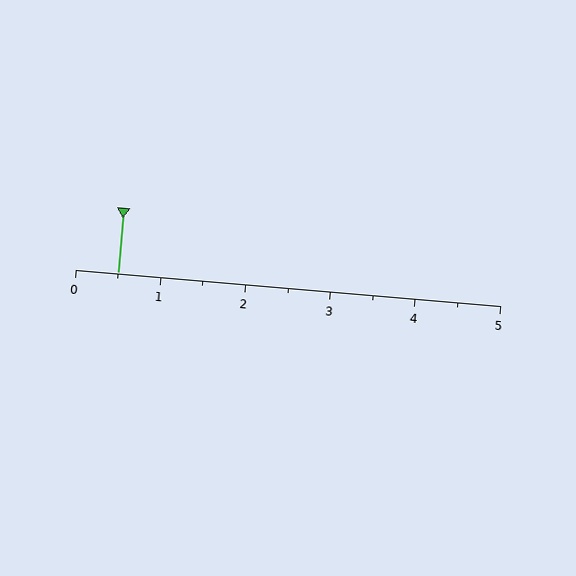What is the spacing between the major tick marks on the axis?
The major ticks are spaced 1 apart.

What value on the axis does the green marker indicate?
The marker indicates approximately 0.5.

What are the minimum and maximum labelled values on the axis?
The axis runs from 0 to 5.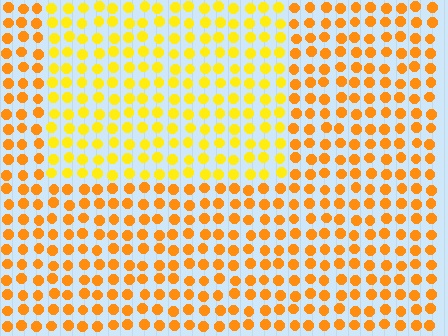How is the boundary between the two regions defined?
The boundary is defined purely by a slight shift in hue (about 24 degrees). Spacing, size, and orientation are identical on both sides.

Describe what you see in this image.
The image is filled with small orange elements in a uniform arrangement. A rectangle-shaped region is visible where the elements are tinted to a slightly different hue, forming a subtle color boundary.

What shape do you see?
I see a rectangle.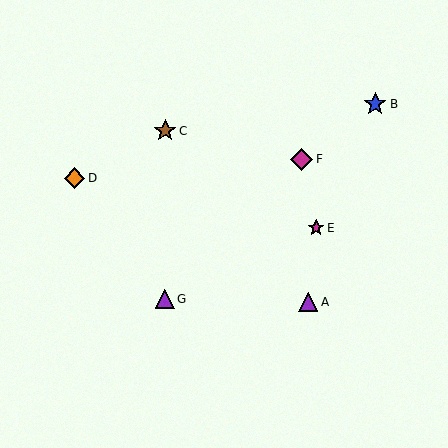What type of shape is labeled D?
Shape D is an orange diamond.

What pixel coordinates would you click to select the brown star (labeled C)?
Click at (165, 131) to select the brown star C.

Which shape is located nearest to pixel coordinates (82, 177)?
The orange diamond (labeled D) at (74, 178) is nearest to that location.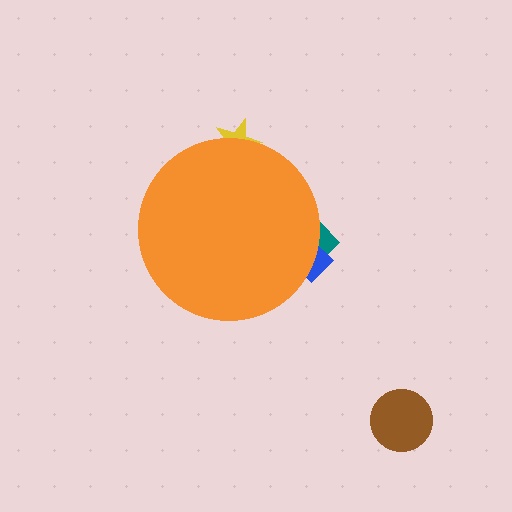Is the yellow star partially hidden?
Yes, the yellow star is partially hidden behind the orange circle.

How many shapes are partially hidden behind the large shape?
3 shapes are partially hidden.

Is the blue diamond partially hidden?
Yes, the blue diamond is partially hidden behind the orange circle.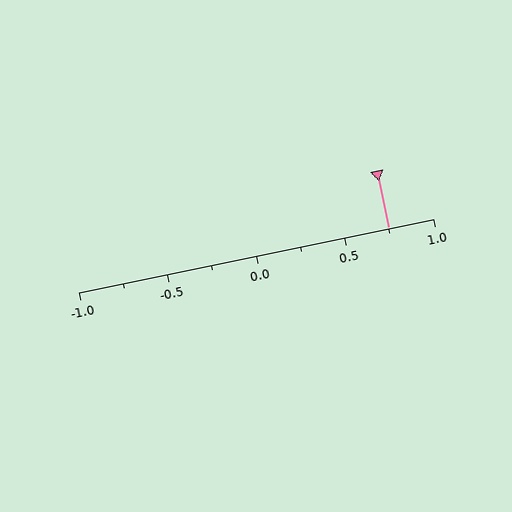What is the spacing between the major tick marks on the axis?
The major ticks are spaced 0.5 apart.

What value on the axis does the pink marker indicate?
The marker indicates approximately 0.75.